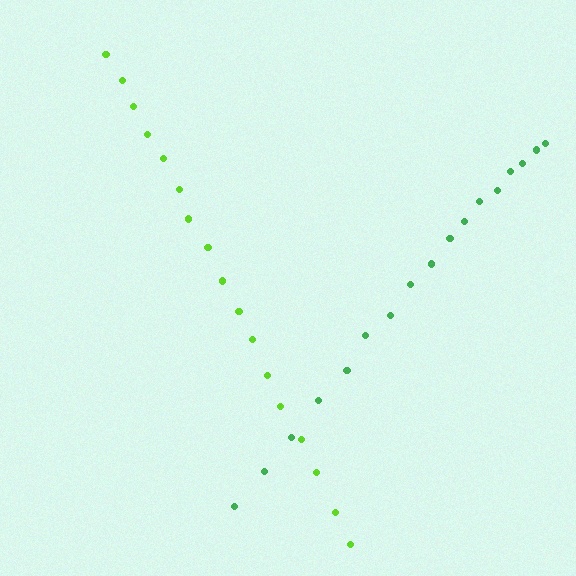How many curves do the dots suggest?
There are 2 distinct paths.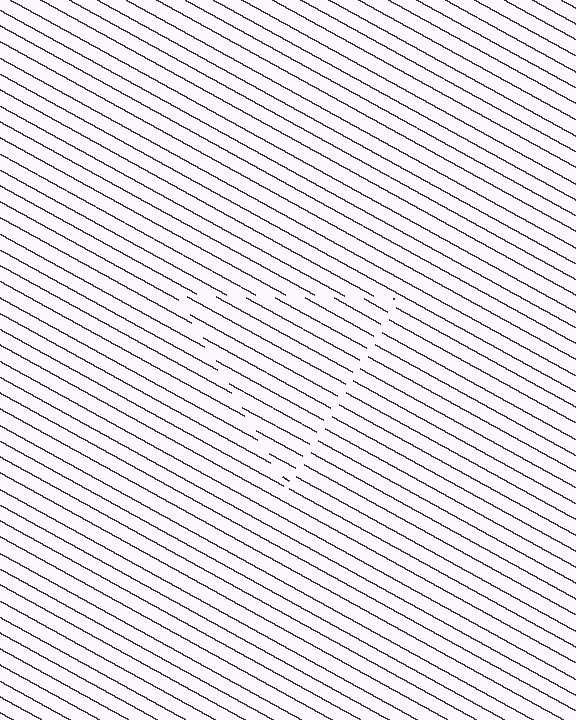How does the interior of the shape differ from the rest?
The interior of the shape contains the same grating, shifted by half a period — the contour is defined by the phase discontinuity where line-ends from the inner and outer gratings abut.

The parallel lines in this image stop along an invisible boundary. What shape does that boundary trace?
An illusory triangle. The interior of the shape contains the same grating, shifted by half a period — the contour is defined by the phase discontinuity where line-ends from the inner and outer gratings abut.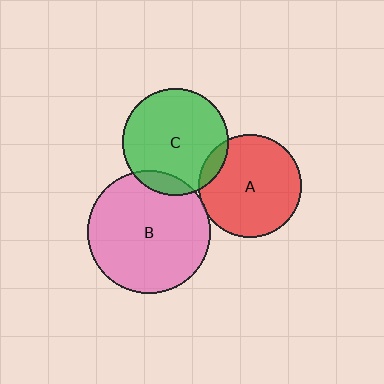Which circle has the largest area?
Circle B (pink).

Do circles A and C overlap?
Yes.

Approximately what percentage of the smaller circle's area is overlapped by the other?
Approximately 10%.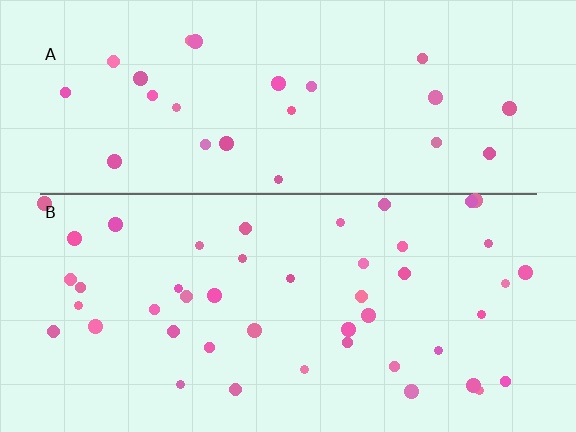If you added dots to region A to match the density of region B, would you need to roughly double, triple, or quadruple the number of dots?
Approximately double.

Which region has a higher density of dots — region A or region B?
B (the bottom).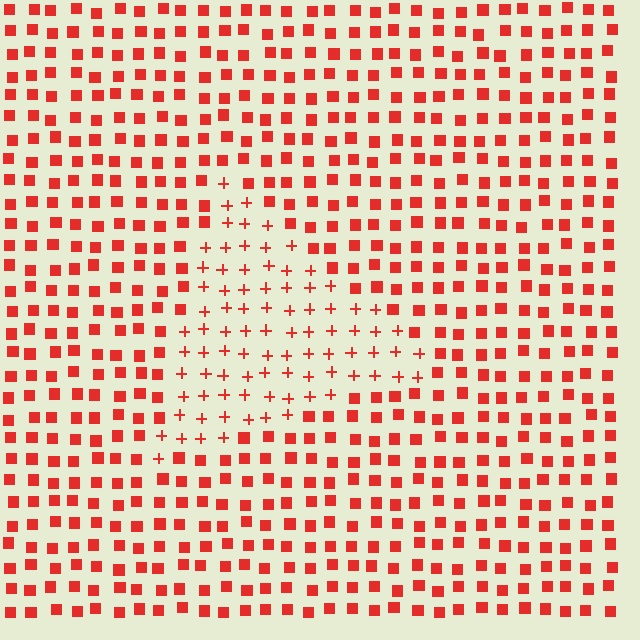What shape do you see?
I see a triangle.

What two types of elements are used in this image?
The image uses plus signs inside the triangle region and squares outside it.